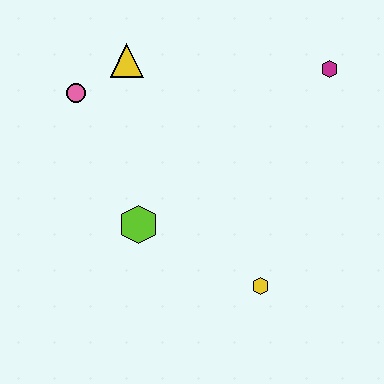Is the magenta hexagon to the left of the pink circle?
No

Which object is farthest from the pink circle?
The yellow hexagon is farthest from the pink circle.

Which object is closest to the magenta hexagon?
The yellow triangle is closest to the magenta hexagon.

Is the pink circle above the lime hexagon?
Yes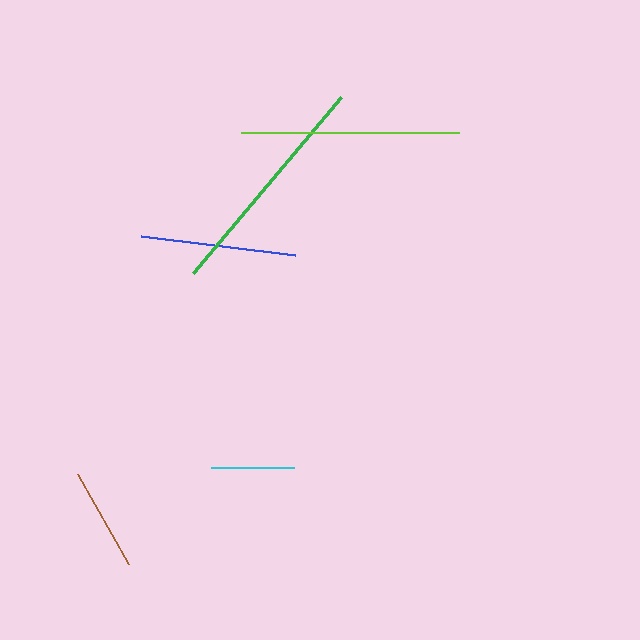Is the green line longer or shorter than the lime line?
The green line is longer than the lime line.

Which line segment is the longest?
The green line is the longest at approximately 230 pixels.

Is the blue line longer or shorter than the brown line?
The blue line is longer than the brown line.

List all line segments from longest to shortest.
From longest to shortest: green, lime, blue, brown, cyan.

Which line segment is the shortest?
The cyan line is the shortest at approximately 83 pixels.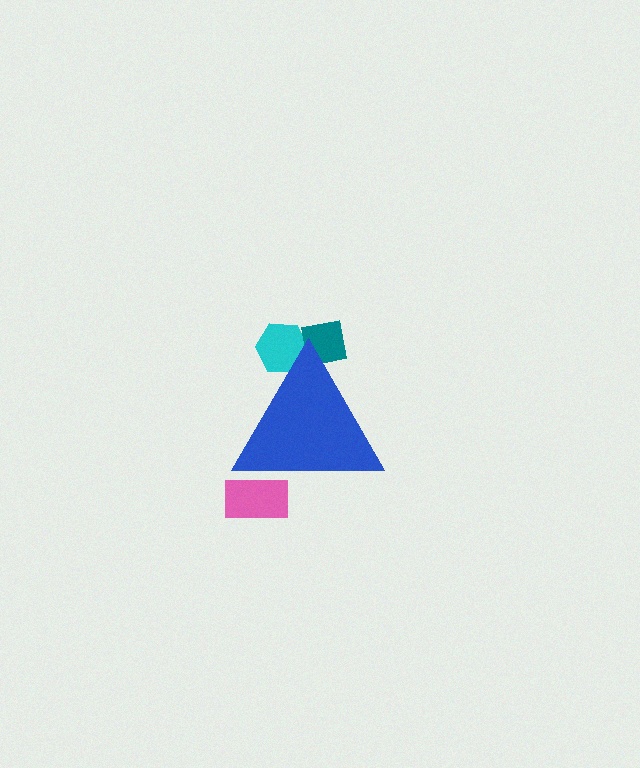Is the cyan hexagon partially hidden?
Yes, the cyan hexagon is partially hidden behind the blue triangle.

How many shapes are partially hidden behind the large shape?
3 shapes are partially hidden.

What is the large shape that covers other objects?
A blue triangle.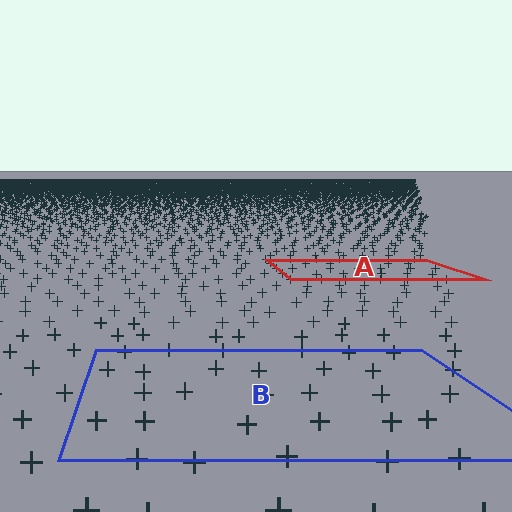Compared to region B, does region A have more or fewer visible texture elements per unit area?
Region A has more texture elements per unit area — they are packed more densely because it is farther away.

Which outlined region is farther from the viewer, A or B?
Region A is farther from the viewer — the texture elements inside it appear smaller and more densely packed.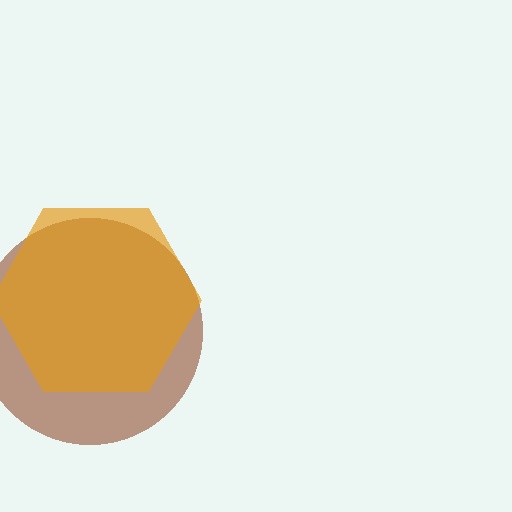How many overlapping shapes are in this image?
There are 2 overlapping shapes in the image.